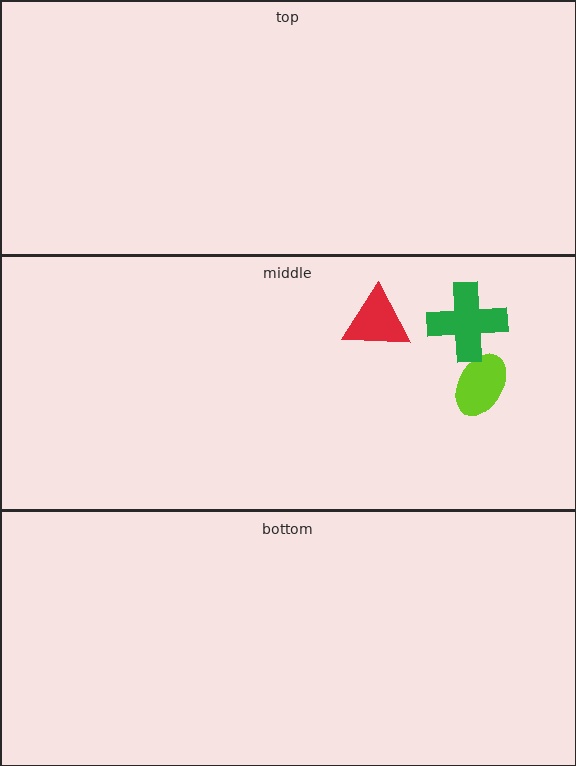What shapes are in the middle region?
The red triangle, the lime ellipse, the green cross.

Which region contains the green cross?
The middle region.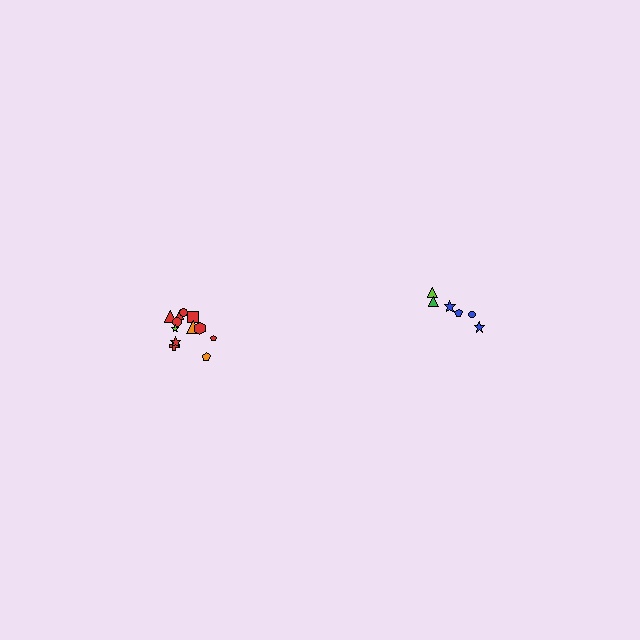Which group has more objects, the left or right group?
The left group.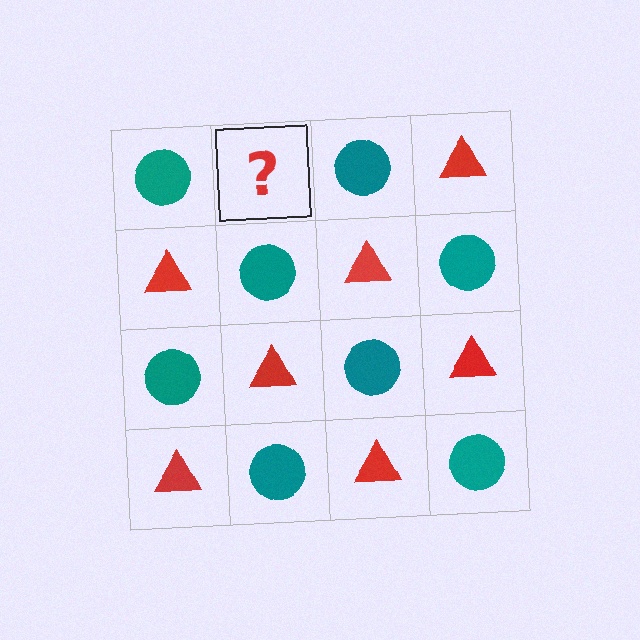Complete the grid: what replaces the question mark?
The question mark should be replaced with a red triangle.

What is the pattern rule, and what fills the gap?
The rule is that it alternates teal circle and red triangle in a checkerboard pattern. The gap should be filled with a red triangle.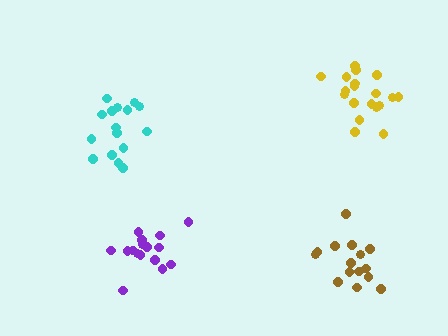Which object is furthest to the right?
The yellow cluster is rightmost.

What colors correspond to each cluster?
The clusters are colored: brown, purple, yellow, cyan.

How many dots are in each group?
Group 1: 15 dots, Group 2: 16 dots, Group 3: 19 dots, Group 4: 16 dots (66 total).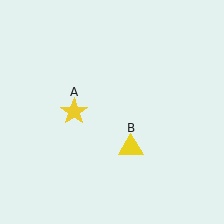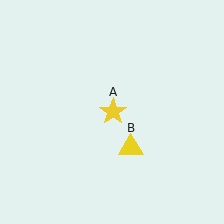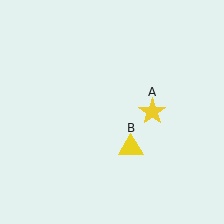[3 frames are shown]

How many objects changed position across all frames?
1 object changed position: yellow star (object A).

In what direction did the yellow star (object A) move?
The yellow star (object A) moved right.